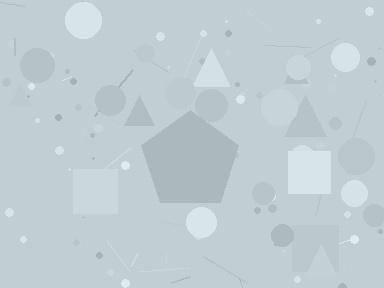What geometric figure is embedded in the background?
A pentagon is embedded in the background.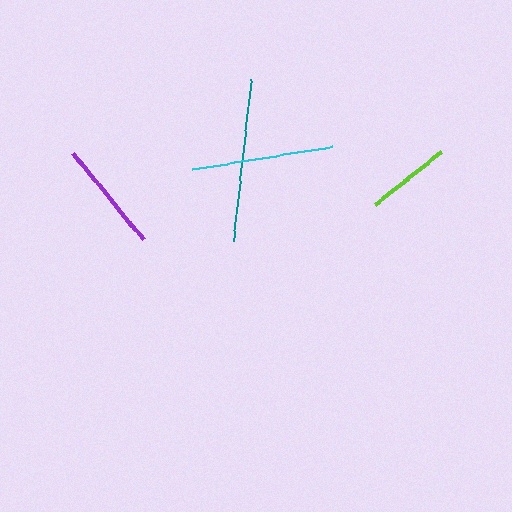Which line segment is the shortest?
The lime line is the shortest at approximately 84 pixels.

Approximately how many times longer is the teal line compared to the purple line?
The teal line is approximately 1.5 times the length of the purple line.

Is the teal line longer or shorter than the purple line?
The teal line is longer than the purple line.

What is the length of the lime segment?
The lime segment is approximately 84 pixels long.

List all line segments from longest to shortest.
From longest to shortest: teal, cyan, purple, lime.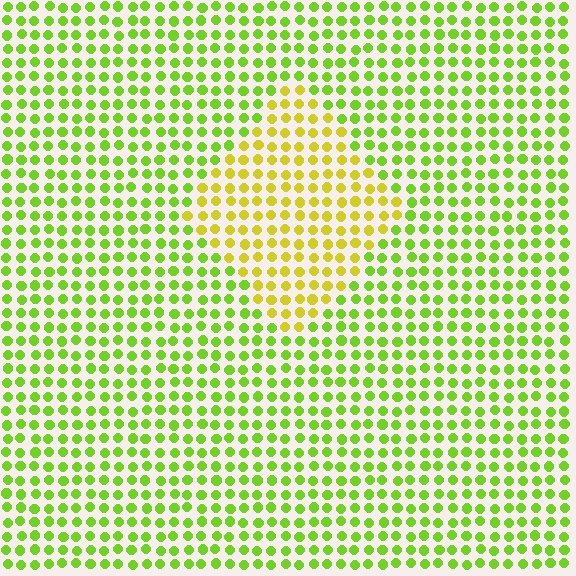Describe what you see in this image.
The image is filled with small lime elements in a uniform arrangement. A diamond-shaped region is visible where the elements are tinted to a slightly different hue, forming a subtle color boundary.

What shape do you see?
I see a diamond.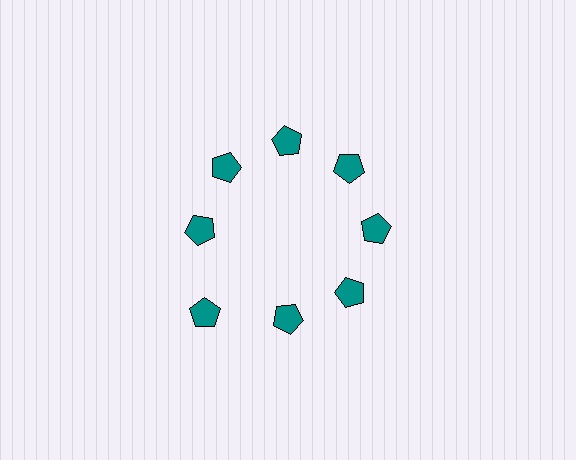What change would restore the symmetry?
The symmetry would be restored by moving it inward, back onto the ring so that all 8 pentagons sit at equal angles and equal distance from the center.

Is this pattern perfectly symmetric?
No. The 8 teal pentagons are arranged in a ring, but one element near the 8 o'clock position is pushed outward from the center, breaking the 8-fold rotational symmetry.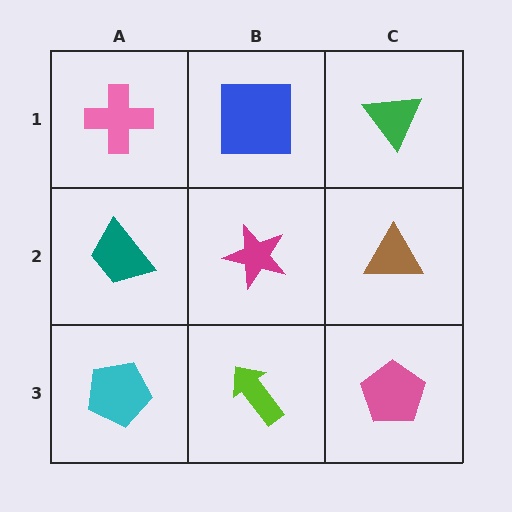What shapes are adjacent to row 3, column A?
A teal trapezoid (row 2, column A), a lime arrow (row 3, column B).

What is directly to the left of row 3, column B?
A cyan pentagon.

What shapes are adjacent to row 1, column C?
A brown triangle (row 2, column C), a blue square (row 1, column B).